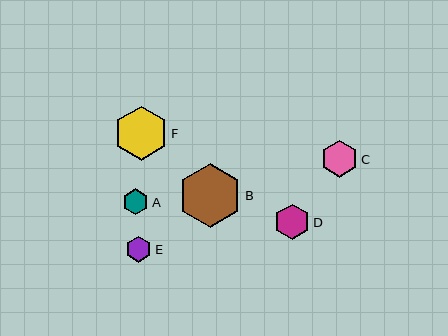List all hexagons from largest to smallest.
From largest to smallest: B, F, C, D, E, A.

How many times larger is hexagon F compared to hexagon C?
Hexagon F is approximately 1.5 times the size of hexagon C.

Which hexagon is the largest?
Hexagon B is the largest with a size of approximately 64 pixels.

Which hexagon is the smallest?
Hexagon A is the smallest with a size of approximately 26 pixels.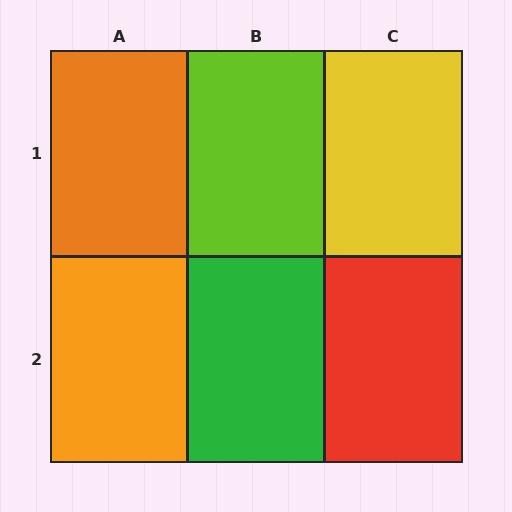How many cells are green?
1 cell is green.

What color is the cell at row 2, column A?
Orange.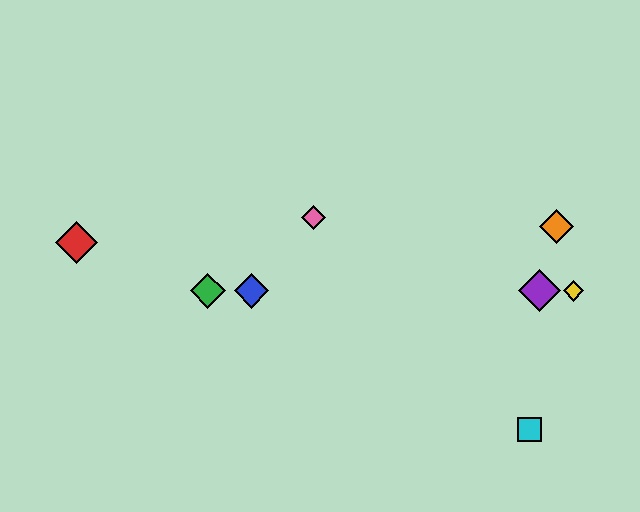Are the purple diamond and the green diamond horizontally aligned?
Yes, both are at y≈291.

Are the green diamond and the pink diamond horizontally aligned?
No, the green diamond is at y≈291 and the pink diamond is at y≈217.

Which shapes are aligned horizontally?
The blue diamond, the green diamond, the yellow diamond, the purple diamond are aligned horizontally.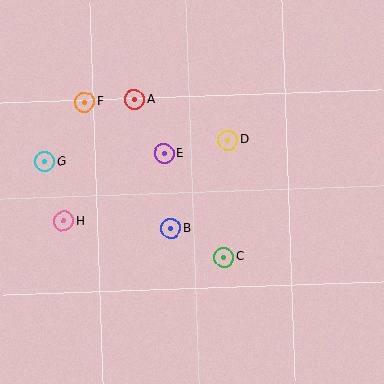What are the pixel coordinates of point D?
Point D is at (228, 140).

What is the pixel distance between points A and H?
The distance between A and H is 141 pixels.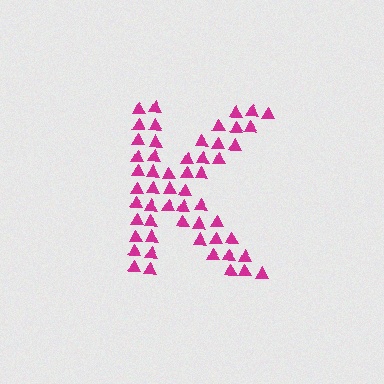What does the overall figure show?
The overall figure shows the letter K.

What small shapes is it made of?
It is made of small triangles.